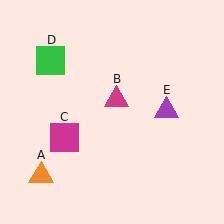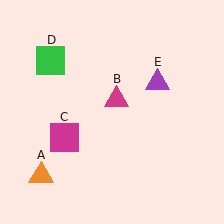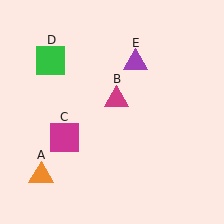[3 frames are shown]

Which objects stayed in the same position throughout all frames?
Orange triangle (object A) and magenta triangle (object B) and magenta square (object C) and green square (object D) remained stationary.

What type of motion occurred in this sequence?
The purple triangle (object E) rotated counterclockwise around the center of the scene.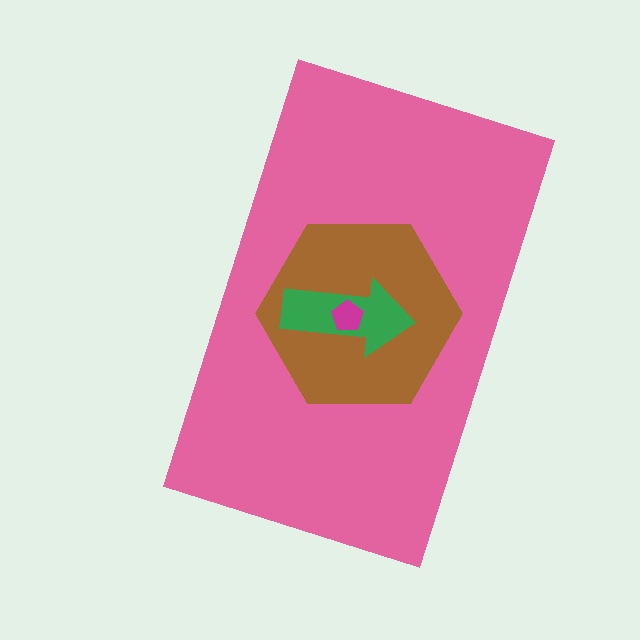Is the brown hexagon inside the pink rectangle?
Yes.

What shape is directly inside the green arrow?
The magenta pentagon.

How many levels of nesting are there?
4.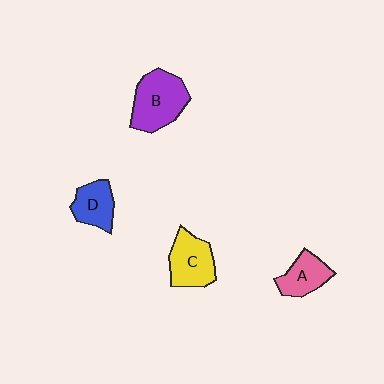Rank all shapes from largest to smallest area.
From largest to smallest: B (purple), C (yellow), A (pink), D (blue).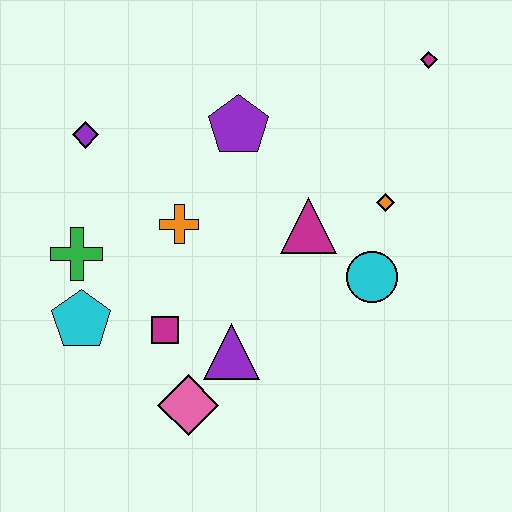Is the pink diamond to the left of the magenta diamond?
Yes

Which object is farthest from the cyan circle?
The purple diamond is farthest from the cyan circle.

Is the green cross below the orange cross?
Yes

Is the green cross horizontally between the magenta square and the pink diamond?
No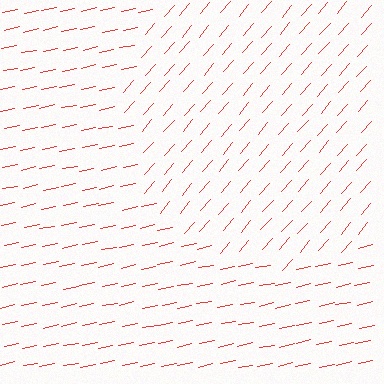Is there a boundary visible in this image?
Yes, there is a texture boundary formed by a change in line orientation.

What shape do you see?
I see a circle.